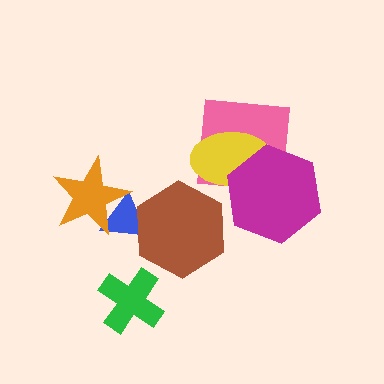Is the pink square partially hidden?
Yes, it is partially covered by another shape.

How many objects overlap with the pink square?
2 objects overlap with the pink square.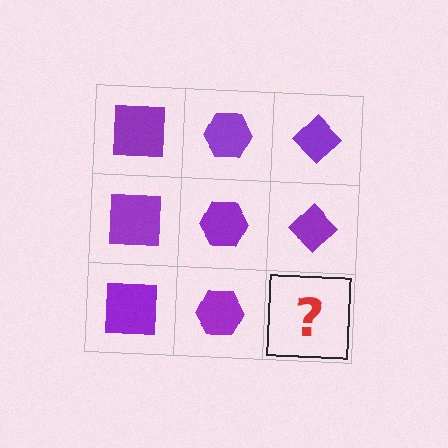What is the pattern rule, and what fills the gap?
The rule is that each column has a consistent shape. The gap should be filled with a purple diamond.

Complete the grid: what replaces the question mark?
The question mark should be replaced with a purple diamond.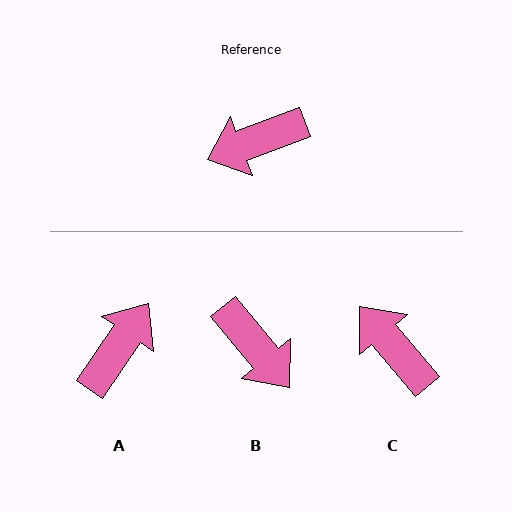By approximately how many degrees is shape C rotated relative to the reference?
Approximately 71 degrees clockwise.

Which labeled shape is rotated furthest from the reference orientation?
A, about 145 degrees away.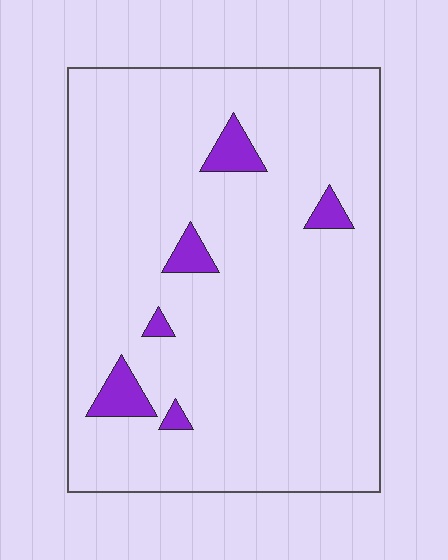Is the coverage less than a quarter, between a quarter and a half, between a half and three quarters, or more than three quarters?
Less than a quarter.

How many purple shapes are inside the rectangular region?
6.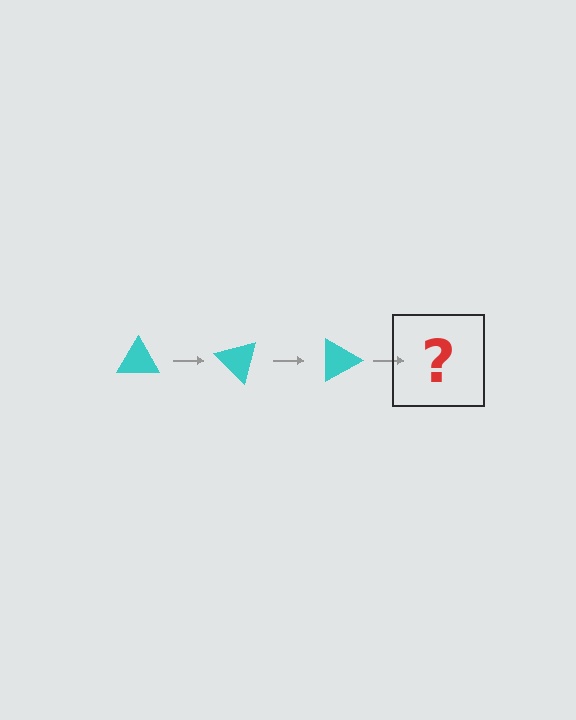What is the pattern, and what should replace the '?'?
The pattern is that the triangle rotates 45 degrees each step. The '?' should be a cyan triangle rotated 135 degrees.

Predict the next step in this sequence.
The next step is a cyan triangle rotated 135 degrees.